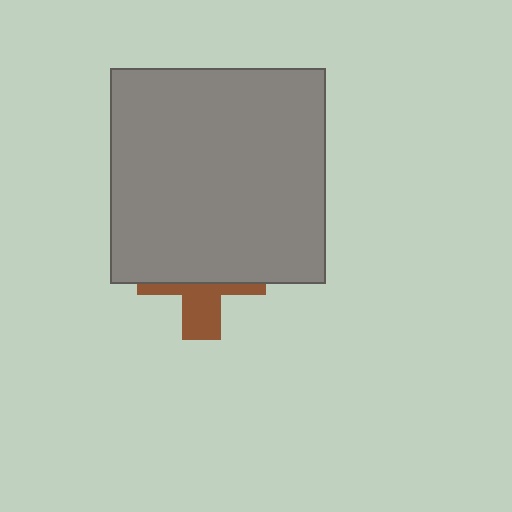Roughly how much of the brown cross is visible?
A small part of it is visible (roughly 38%).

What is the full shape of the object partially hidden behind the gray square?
The partially hidden object is a brown cross.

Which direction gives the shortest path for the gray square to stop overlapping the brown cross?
Moving up gives the shortest separation.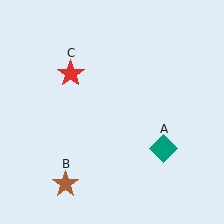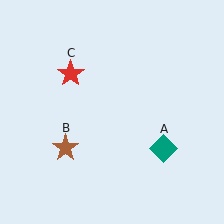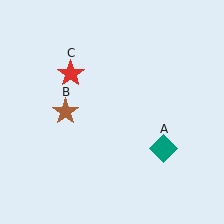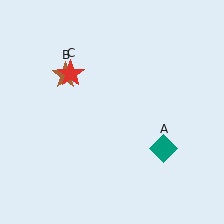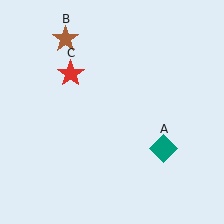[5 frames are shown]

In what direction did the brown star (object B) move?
The brown star (object B) moved up.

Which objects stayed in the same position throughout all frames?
Teal diamond (object A) and red star (object C) remained stationary.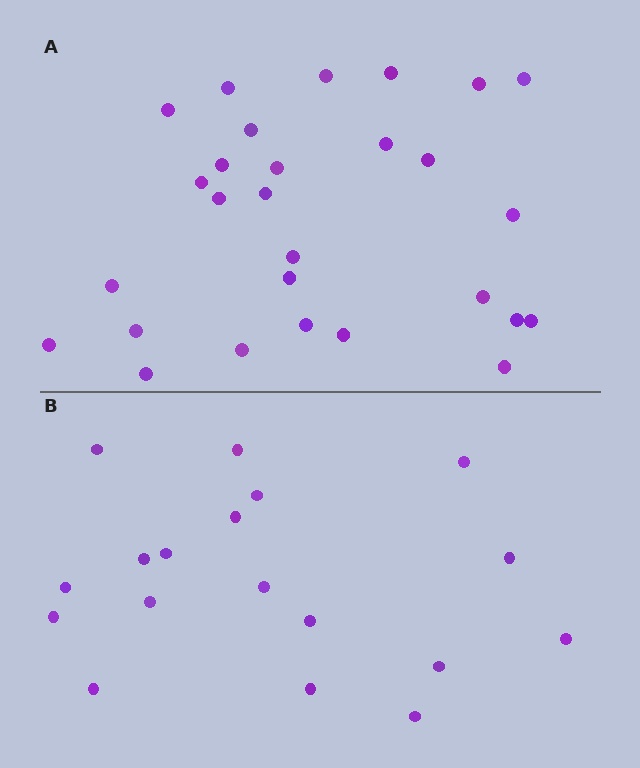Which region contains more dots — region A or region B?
Region A (the top region) has more dots.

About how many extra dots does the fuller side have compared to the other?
Region A has roughly 10 or so more dots than region B.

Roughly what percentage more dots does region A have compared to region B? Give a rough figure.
About 55% more.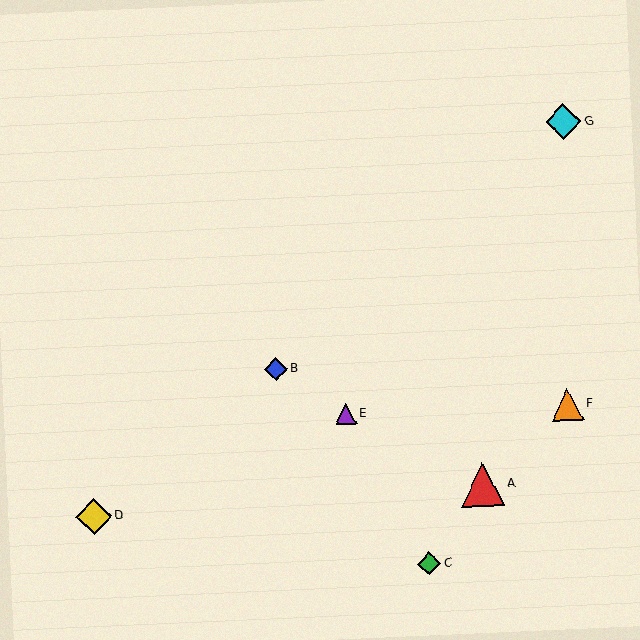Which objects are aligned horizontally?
Objects E, F are aligned horizontally.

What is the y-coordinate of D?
Object D is at y≈517.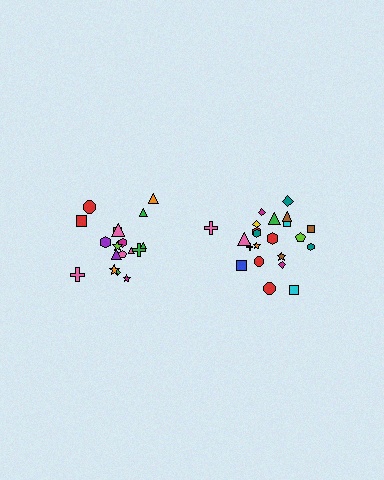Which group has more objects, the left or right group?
The right group.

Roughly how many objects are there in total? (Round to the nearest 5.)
Roughly 40 objects in total.